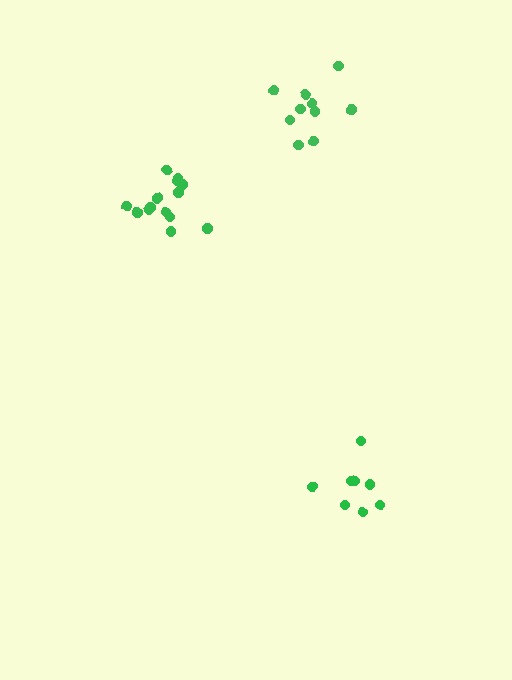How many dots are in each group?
Group 1: 10 dots, Group 2: 8 dots, Group 3: 14 dots (32 total).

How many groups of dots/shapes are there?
There are 3 groups.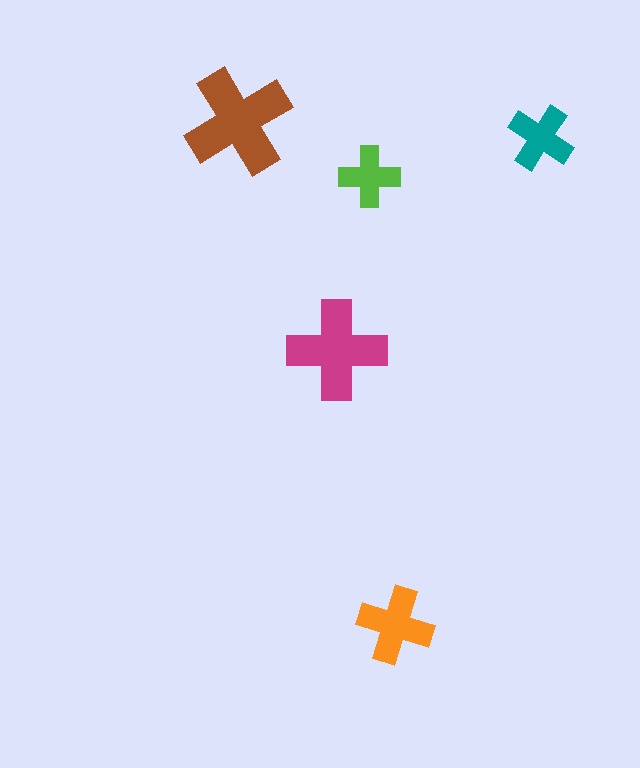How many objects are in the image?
There are 5 objects in the image.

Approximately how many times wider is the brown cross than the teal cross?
About 1.5 times wider.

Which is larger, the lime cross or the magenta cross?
The magenta one.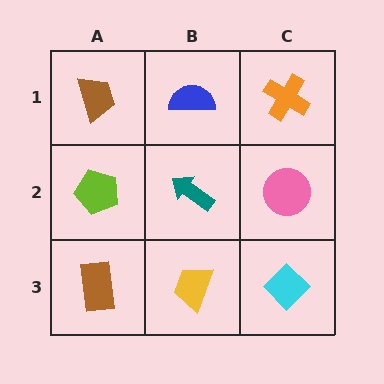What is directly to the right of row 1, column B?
An orange cross.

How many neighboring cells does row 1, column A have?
2.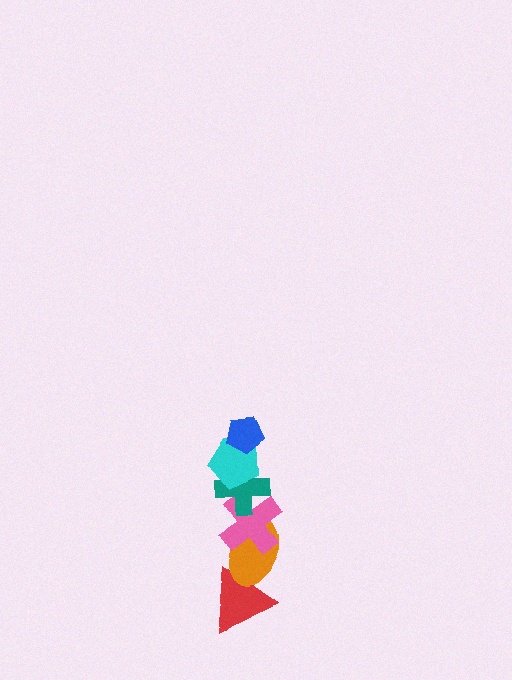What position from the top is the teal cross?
The teal cross is 3rd from the top.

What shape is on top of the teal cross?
The cyan pentagon is on top of the teal cross.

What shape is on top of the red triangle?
The orange ellipse is on top of the red triangle.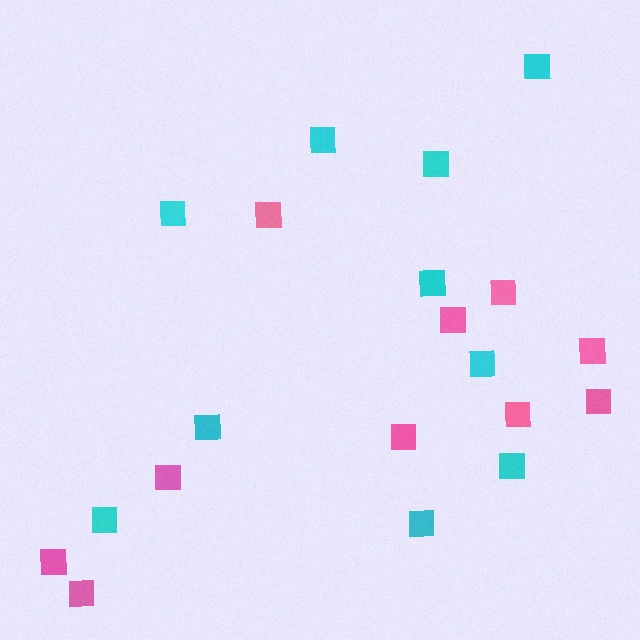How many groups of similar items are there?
There are 2 groups: one group of cyan squares (10) and one group of pink squares (10).